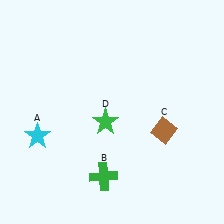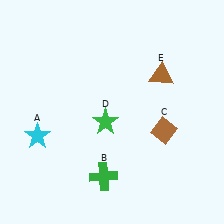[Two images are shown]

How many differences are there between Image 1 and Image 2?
There is 1 difference between the two images.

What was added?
A brown triangle (E) was added in Image 2.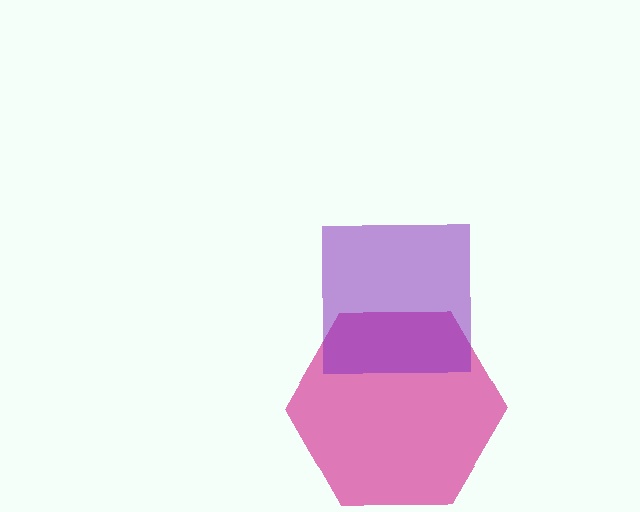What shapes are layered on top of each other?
The layered shapes are: a magenta hexagon, a purple square.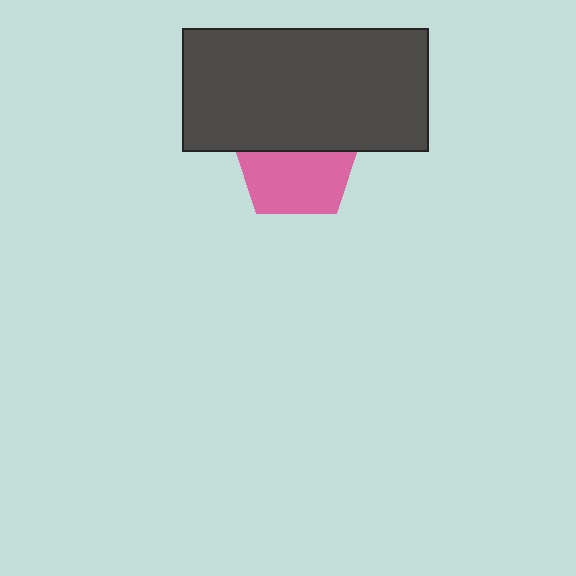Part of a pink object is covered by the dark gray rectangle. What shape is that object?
It is a pentagon.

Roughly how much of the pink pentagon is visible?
About half of it is visible (roughly 56%).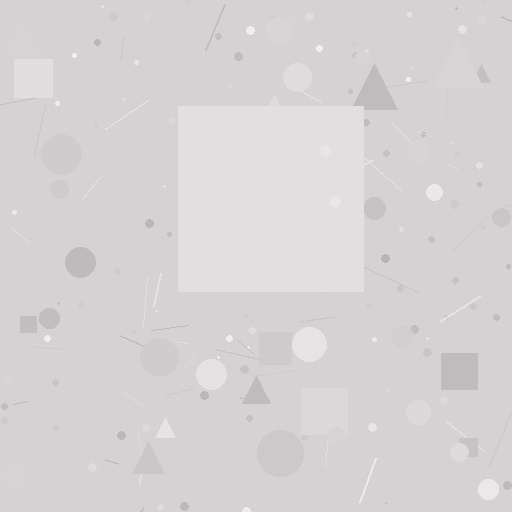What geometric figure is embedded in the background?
A square is embedded in the background.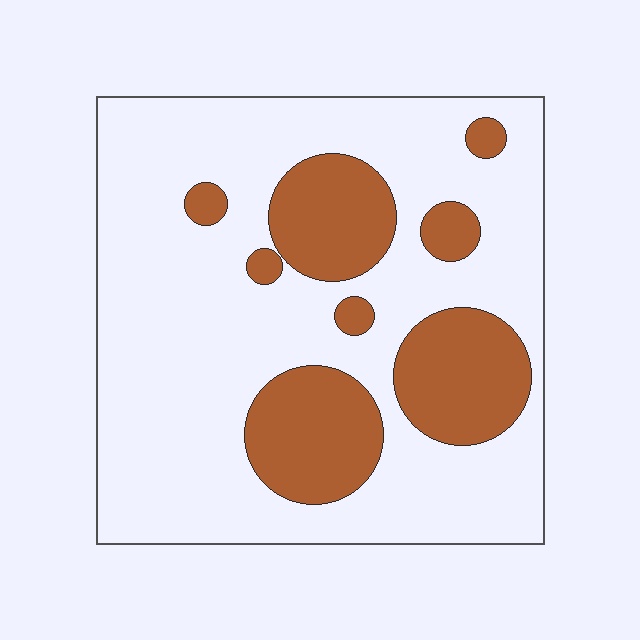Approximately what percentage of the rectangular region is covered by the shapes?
Approximately 25%.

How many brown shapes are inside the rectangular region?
8.